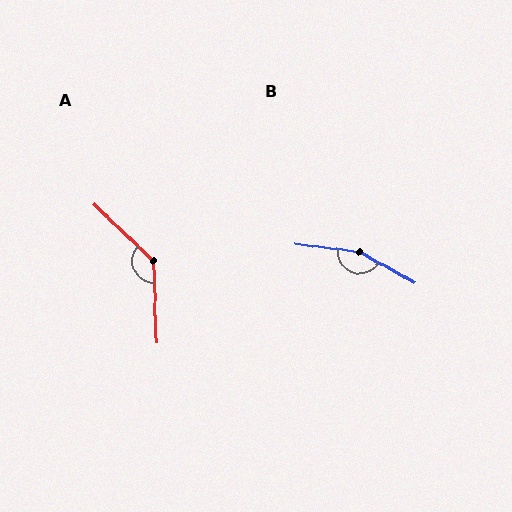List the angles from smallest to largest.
A (135°), B (158°).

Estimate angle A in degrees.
Approximately 135 degrees.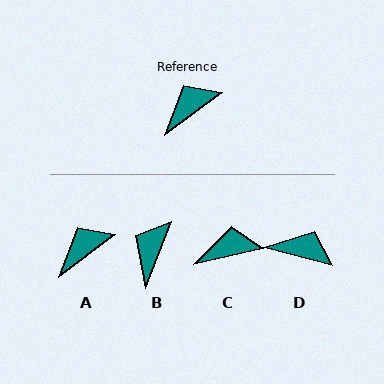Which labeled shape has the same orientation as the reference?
A.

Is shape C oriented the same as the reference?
No, it is off by about 25 degrees.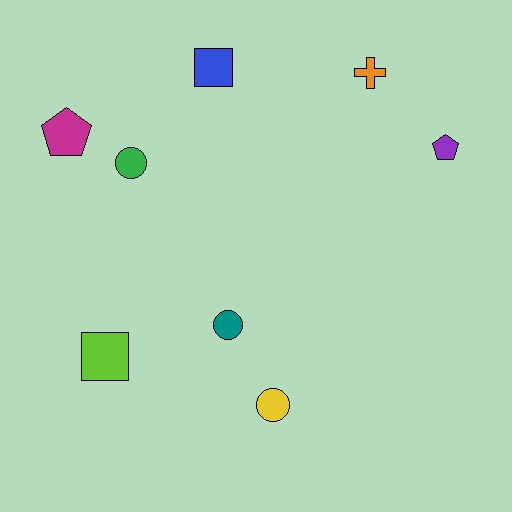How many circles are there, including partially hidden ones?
There are 3 circles.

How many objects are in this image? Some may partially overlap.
There are 8 objects.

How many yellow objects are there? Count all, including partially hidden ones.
There is 1 yellow object.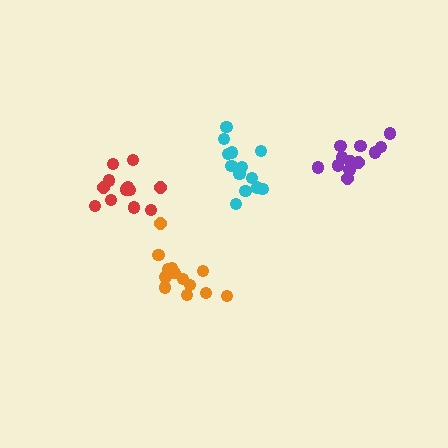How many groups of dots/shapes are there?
There are 4 groups.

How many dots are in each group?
Group 1: 12 dots, Group 2: 13 dots, Group 3: 12 dots, Group 4: 13 dots (50 total).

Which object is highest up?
The purple cluster is topmost.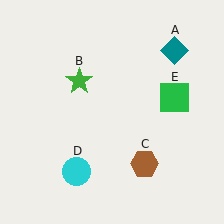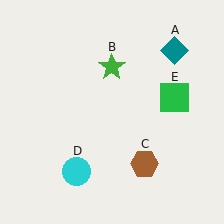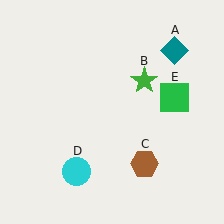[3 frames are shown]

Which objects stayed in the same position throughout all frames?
Teal diamond (object A) and brown hexagon (object C) and cyan circle (object D) and green square (object E) remained stationary.